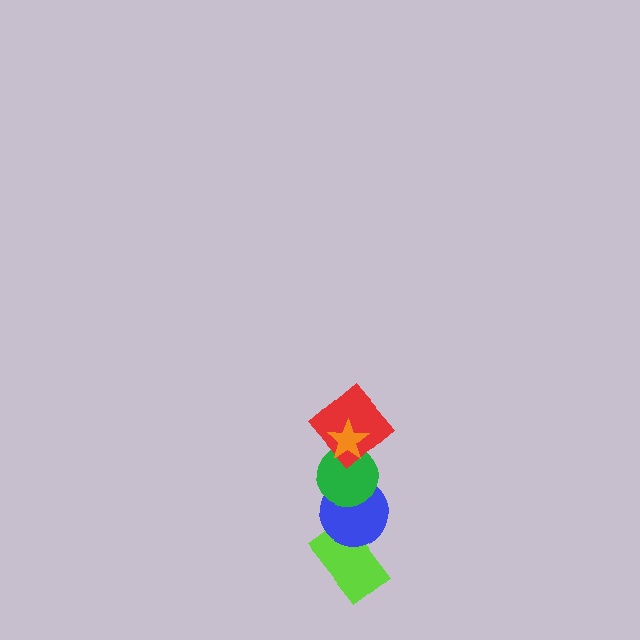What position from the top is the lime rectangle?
The lime rectangle is 5th from the top.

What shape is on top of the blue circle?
The green circle is on top of the blue circle.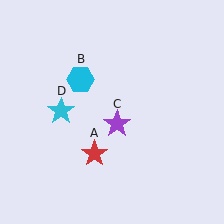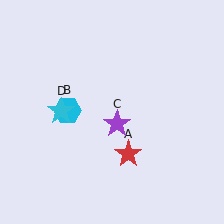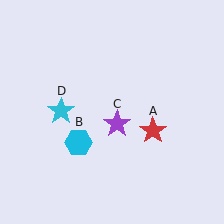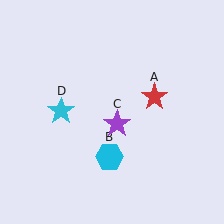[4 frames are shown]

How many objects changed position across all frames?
2 objects changed position: red star (object A), cyan hexagon (object B).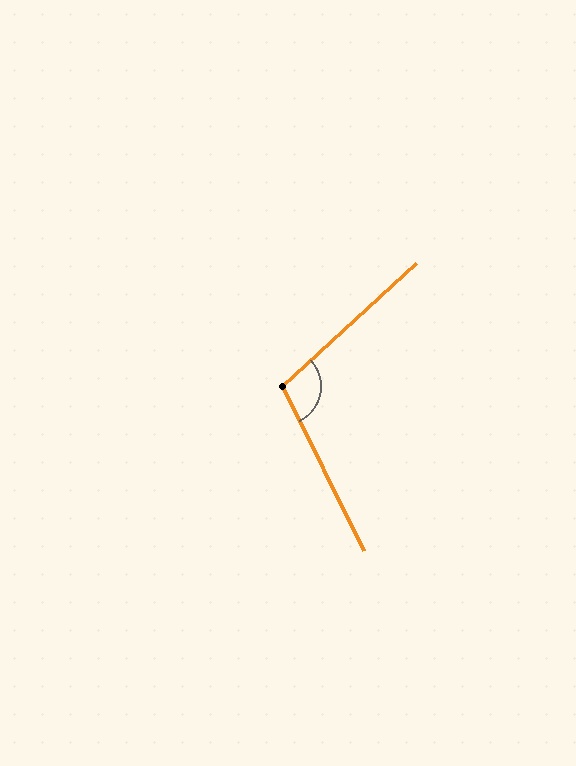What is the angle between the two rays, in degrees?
Approximately 106 degrees.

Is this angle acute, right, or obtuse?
It is obtuse.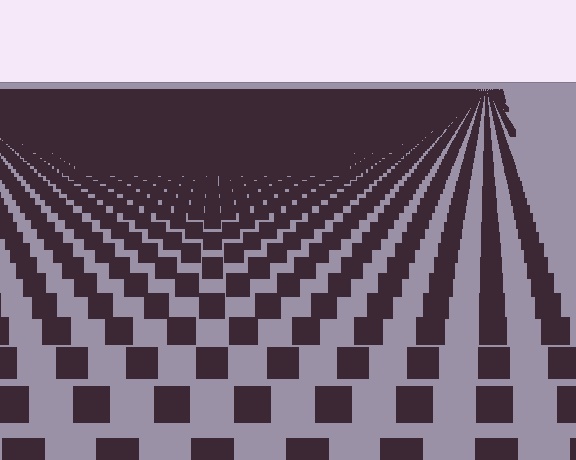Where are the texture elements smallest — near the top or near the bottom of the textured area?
Near the top.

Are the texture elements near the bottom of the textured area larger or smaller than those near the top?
Larger. Near the bottom, elements are closer to the viewer and appear at a bigger on-screen size.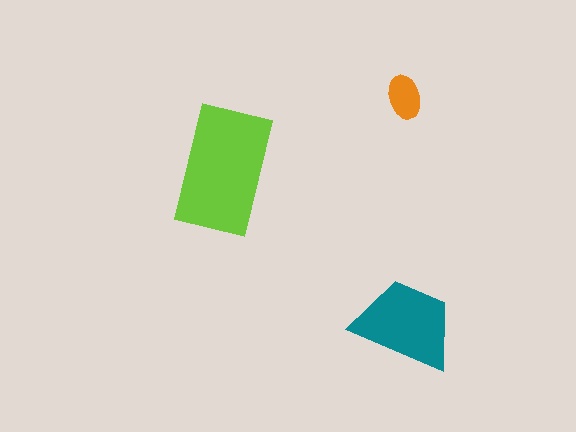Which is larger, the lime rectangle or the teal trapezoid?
The lime rectangle.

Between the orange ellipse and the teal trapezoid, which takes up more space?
The teal trapezoid.